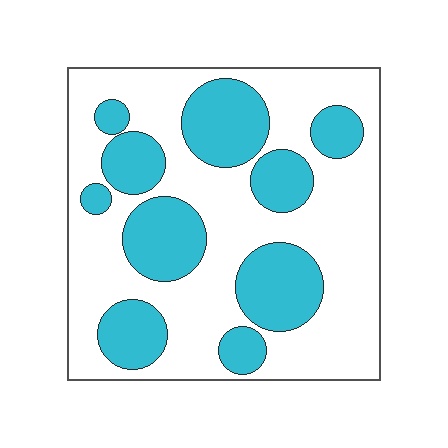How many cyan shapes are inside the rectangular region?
10.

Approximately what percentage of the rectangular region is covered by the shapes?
Approximately 35%.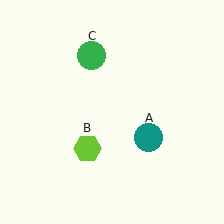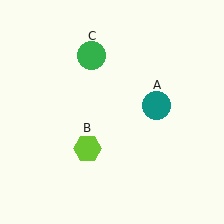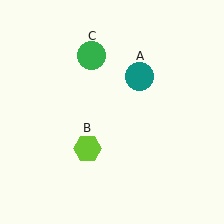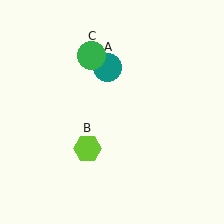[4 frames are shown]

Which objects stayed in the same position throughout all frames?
Lime hexagon (object B) and green circle (object C) remained stationary.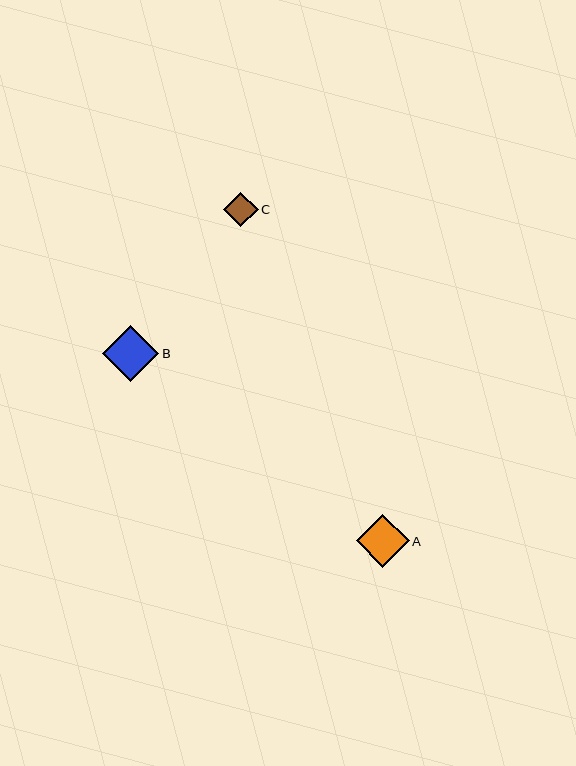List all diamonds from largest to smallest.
From largest to smallest: B, A, C.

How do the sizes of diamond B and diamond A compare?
Diamond B and diamond A are approximately the same size.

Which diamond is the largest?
Diamond B is the largest with a size of approximately 56 pixels.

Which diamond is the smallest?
Diamond C is the smallest with a size of approximately 34 pixels.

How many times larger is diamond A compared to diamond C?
Diamond A is approximately 1.6 times the size of diamond C.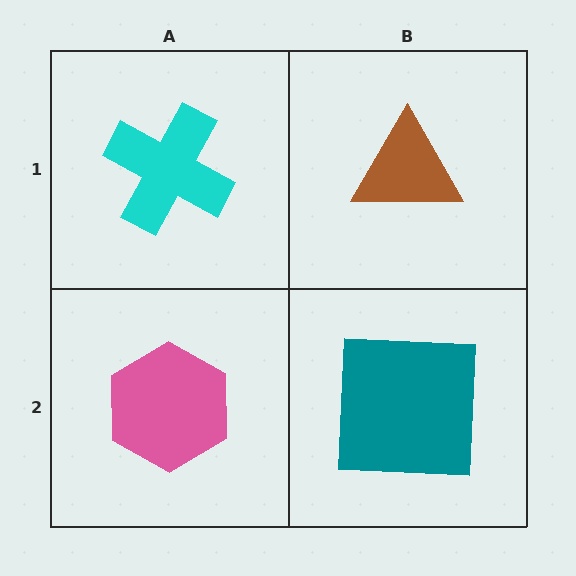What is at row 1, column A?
A cyan cross.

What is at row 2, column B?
A teal square.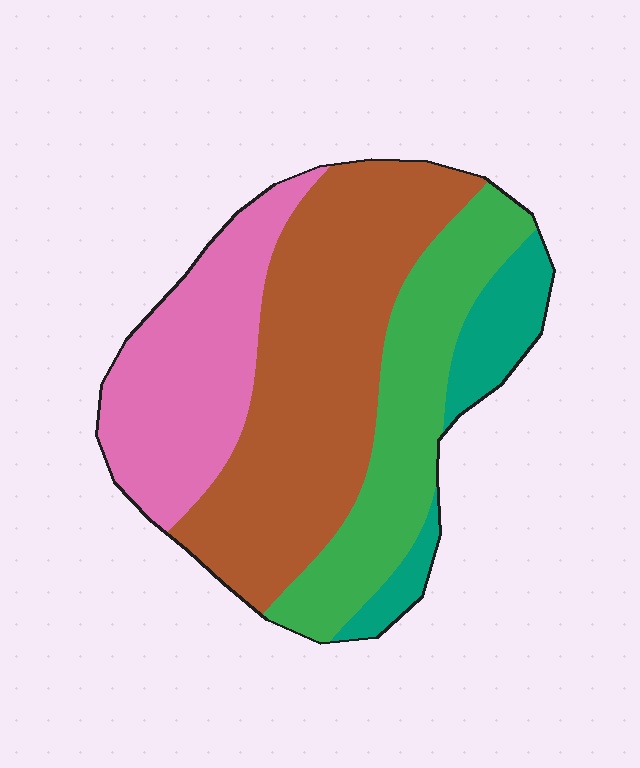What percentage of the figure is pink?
Pink takes up about one quarter (1/4) of the figure.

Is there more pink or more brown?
Brown.